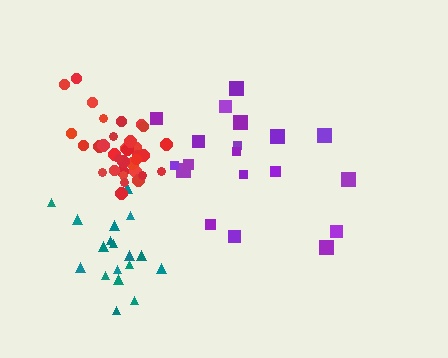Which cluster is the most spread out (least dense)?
Purple.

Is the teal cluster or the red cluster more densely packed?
Red.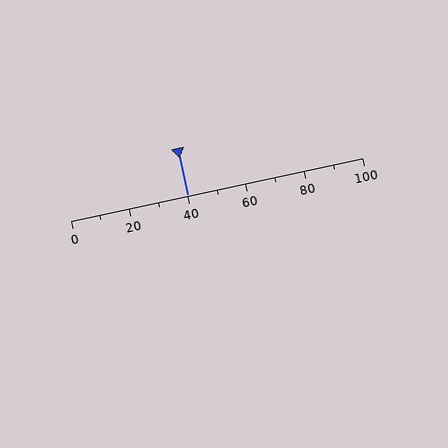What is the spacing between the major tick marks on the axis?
The major ticks are spaced 20 apart.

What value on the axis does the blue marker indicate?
The marker indicates approximately 40.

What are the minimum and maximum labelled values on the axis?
The axis runs from 0 to 100.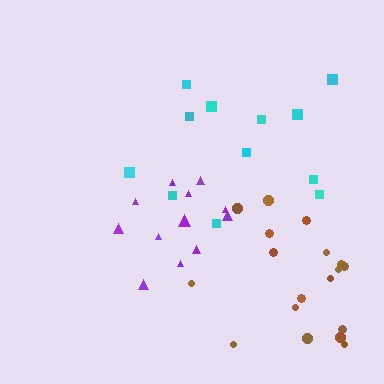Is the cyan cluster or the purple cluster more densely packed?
Purple.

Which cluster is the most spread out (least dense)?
Cyan.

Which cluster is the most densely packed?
Purple.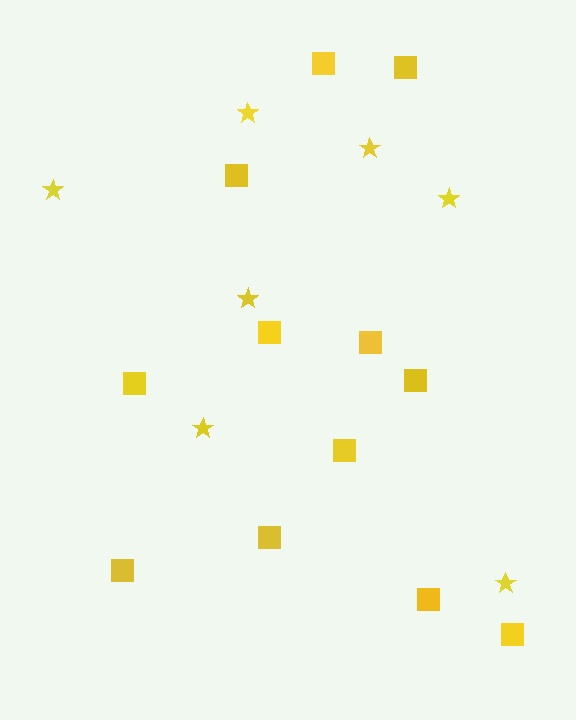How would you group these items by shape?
There are 2 groups: one group of stars (7) and one group of squares (12).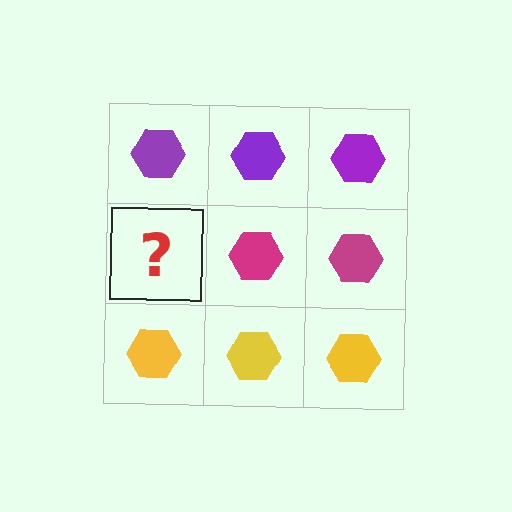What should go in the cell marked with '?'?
The missing cell should contain a magenta hexagon.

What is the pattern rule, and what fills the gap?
The rule is that each row has a consistent color. The gap should be filled with a magenta hexagon.